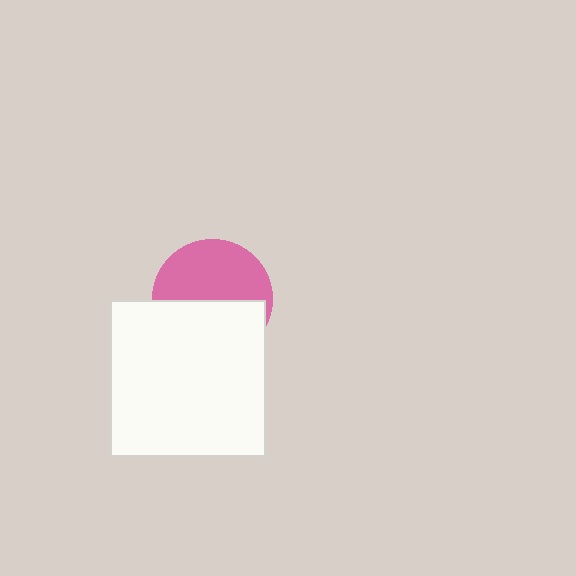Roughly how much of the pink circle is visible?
About half of it is visible (roughly 52%).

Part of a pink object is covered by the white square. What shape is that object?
It is a circle.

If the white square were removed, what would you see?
You would see the complete pink circle.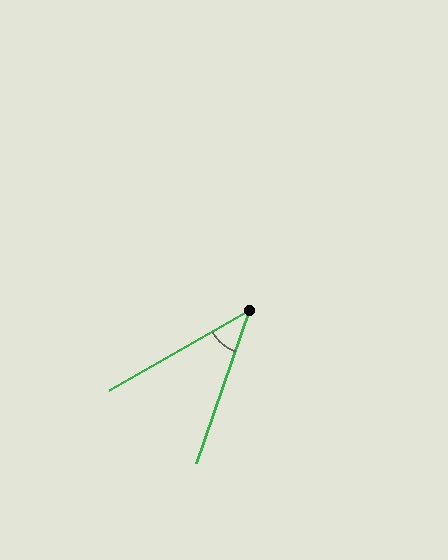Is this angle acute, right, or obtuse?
It is acute.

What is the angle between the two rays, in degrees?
Approximately 41 degrees.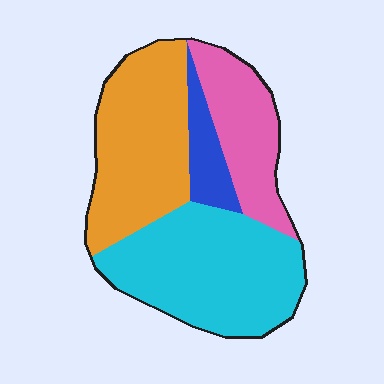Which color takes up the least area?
Blue, at roughly 10%.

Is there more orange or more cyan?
Cyan.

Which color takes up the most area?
Cyan, at roughly 40%.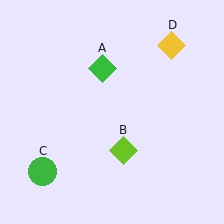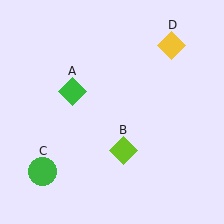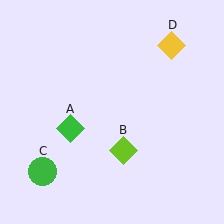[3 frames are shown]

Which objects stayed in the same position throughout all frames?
Lime diamond (object B) and green circle (object C) and yellow diamond (object D) remained stationary.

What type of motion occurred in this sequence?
The green diamond (object A) rotated counterclockwise around the center of the scene.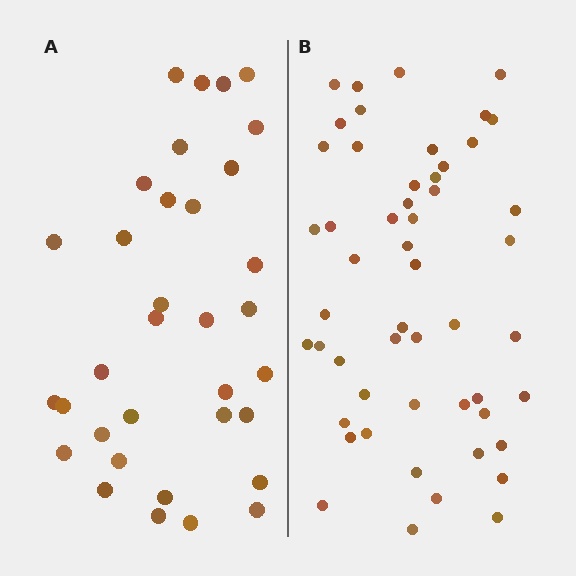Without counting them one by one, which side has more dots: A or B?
Region B (the right region) has more dots.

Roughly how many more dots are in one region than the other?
Region B has approximately 20 more dots than region A.